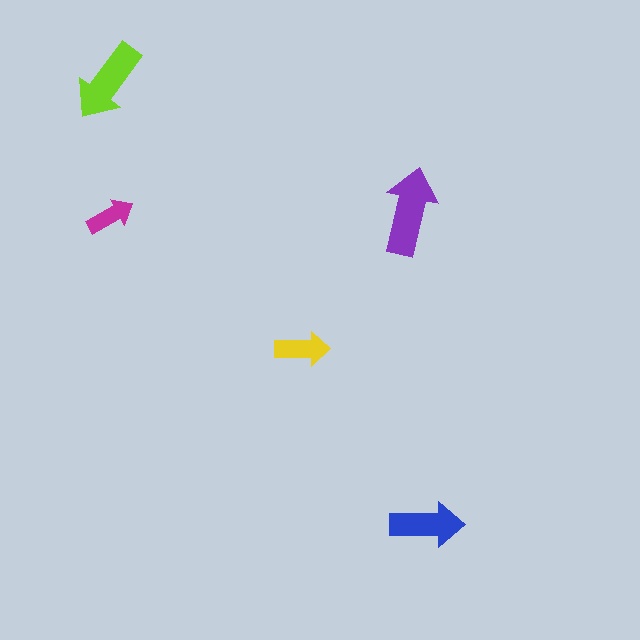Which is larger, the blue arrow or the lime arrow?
The lime one.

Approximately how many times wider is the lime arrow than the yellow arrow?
About 1.5 times wider.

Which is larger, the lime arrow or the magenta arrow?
The lime one.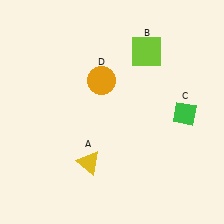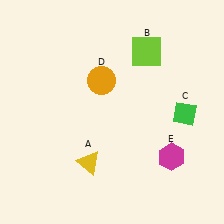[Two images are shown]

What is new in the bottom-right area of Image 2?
A magenta hexagon (E) was added in the bottom-right area of Image 2.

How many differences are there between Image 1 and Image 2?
There is 1 difference between the two images.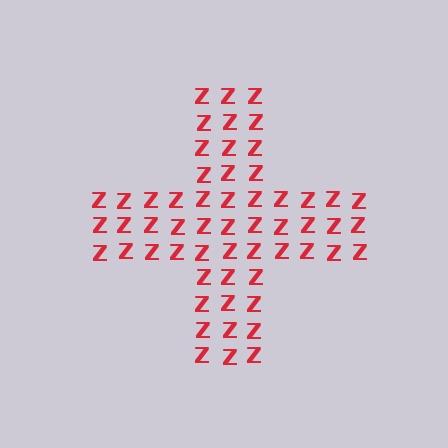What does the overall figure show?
The overall figure shows a cross.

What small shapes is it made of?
It is made of small letter Z's.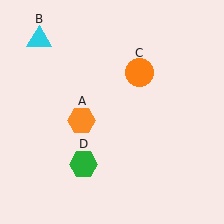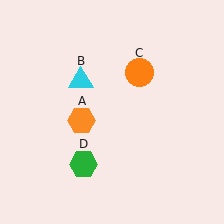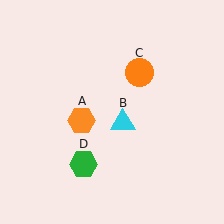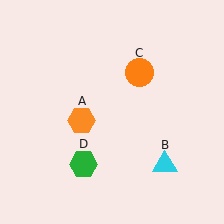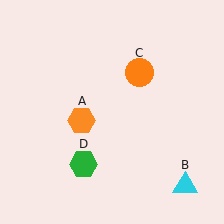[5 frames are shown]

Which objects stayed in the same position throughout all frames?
Orange hexagon (object A) and orange circle (object C) and green hexagon (object D) remained stationary.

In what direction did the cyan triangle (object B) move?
The cyan triangle (object B) moved down and to the right.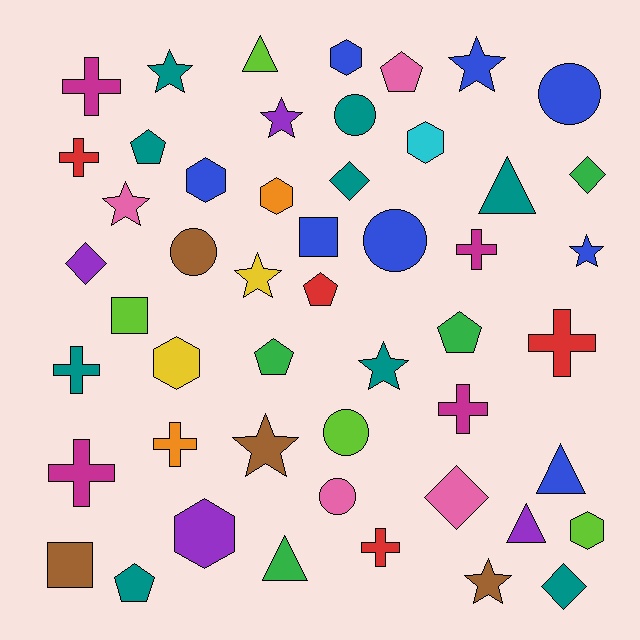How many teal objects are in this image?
There are 9 teal objects.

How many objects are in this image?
There are 50 objects.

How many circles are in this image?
There are 6 circles.